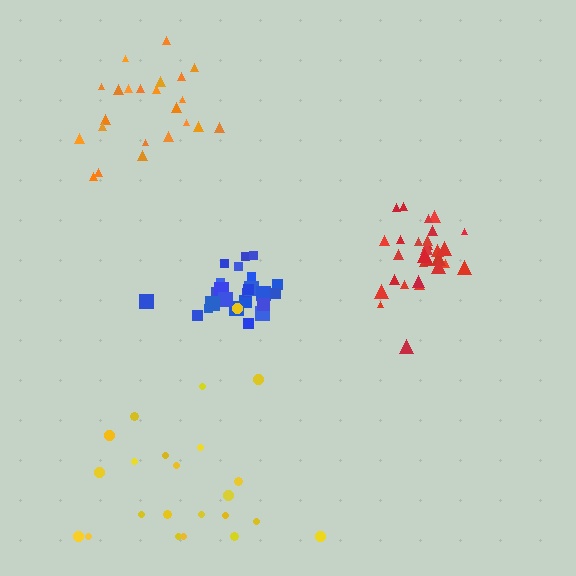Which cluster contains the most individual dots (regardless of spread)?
Red (31).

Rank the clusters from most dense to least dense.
red, blue, orange, yellow.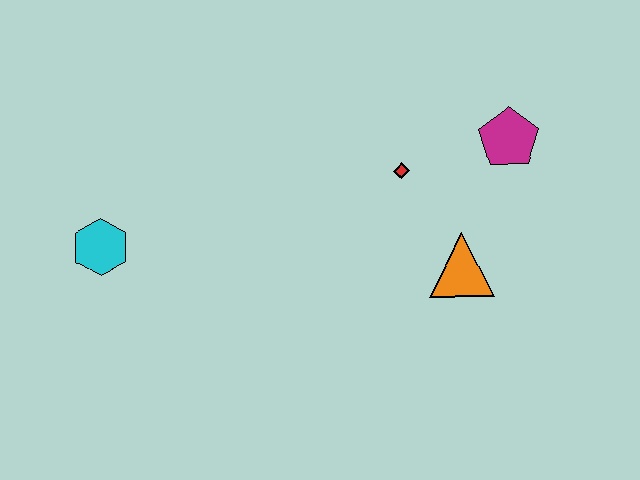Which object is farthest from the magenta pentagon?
The cyan hexagon is farthest from the magenta pentagon.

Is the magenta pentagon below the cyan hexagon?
No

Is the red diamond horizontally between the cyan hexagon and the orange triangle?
Yes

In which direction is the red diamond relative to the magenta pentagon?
The red diamond is to the left of the magenta pentagon.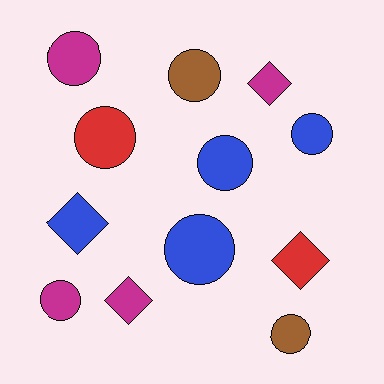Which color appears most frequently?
Magenta, with 4 objects.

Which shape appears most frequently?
Circle, with 8 objects.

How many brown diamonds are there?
There are no brown diamonds.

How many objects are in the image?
There are 12 objects.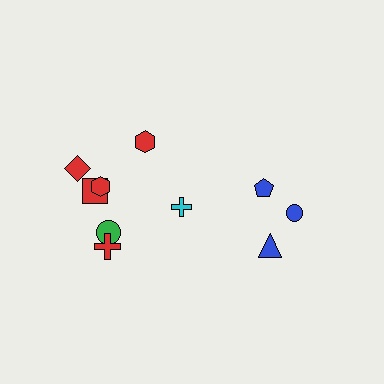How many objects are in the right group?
There are 3 objects.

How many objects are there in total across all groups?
There are 10 objects.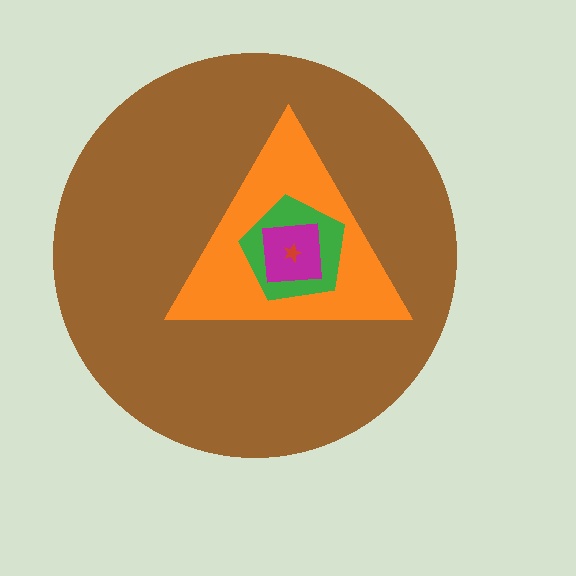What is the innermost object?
The red star.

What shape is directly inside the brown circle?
The orange triangle.